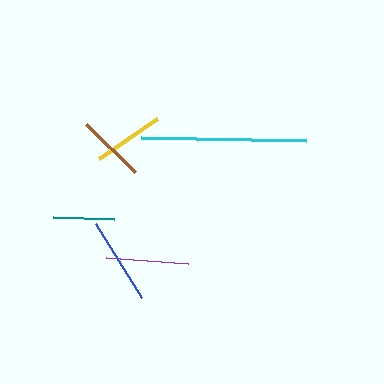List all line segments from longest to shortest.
From longest to shortest: cyan, blue, purple, yellow, brown, teal.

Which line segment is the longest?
The cyan line is the longest at approximately 165 pixels.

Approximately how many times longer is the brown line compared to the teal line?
The brown line is approximately 1.1 times the length of the teal line.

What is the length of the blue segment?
The blue segment is approximately 87 pixels long.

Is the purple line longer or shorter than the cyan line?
The cyan line is longer than the purple line.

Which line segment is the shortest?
The teal line is the shortest at approximately 61 pixels.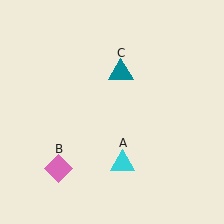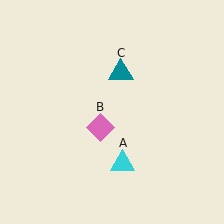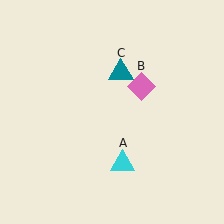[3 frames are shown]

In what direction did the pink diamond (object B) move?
The pink diamond (object B) moved up and to the right.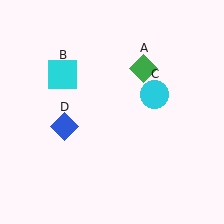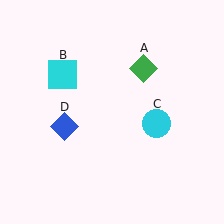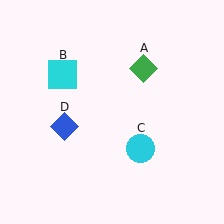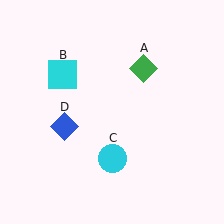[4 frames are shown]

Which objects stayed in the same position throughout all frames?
Green diamond (object A) and cyan square (object B) and blue diamond (object D) remained stationary.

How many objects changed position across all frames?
1 object changed position: cyan circle (object C).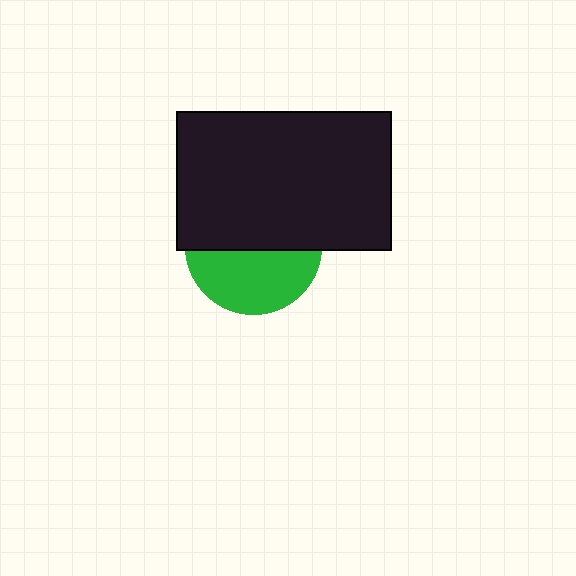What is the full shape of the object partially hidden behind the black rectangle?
The partially hidden object is a green circle.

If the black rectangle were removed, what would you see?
You would see the complete green circle.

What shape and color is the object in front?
The object in front is a black rectangle.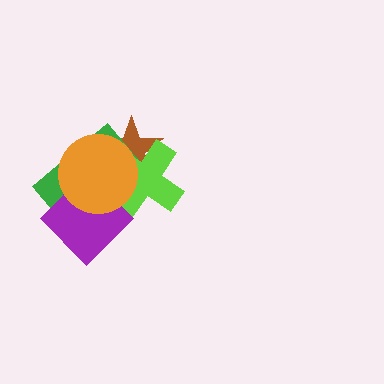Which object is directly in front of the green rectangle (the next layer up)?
The lime cross is directly in front of the green rectangle.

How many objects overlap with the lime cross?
4 objects overlap with the lime cross.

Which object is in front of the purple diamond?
The orange circle is in front of the purple diamond.